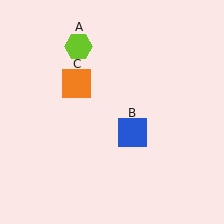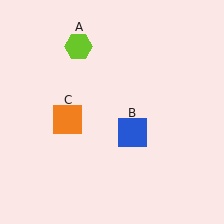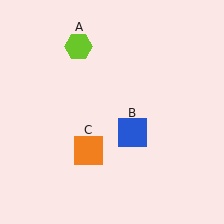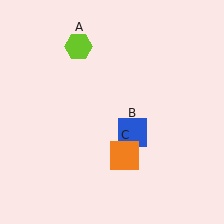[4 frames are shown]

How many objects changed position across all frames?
1 object changed position: orange square (object C).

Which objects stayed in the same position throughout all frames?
Lime hexagon (object A) and blue square (object B) remained stationary.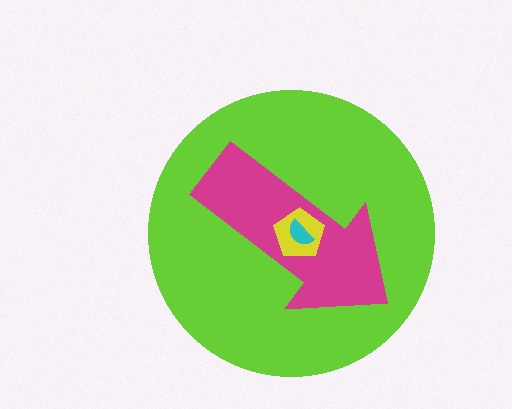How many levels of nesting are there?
4.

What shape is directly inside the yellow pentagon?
The cyan semicircle.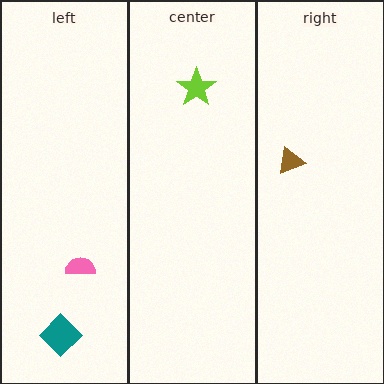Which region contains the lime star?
The center region.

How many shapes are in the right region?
1.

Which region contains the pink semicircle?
The left region.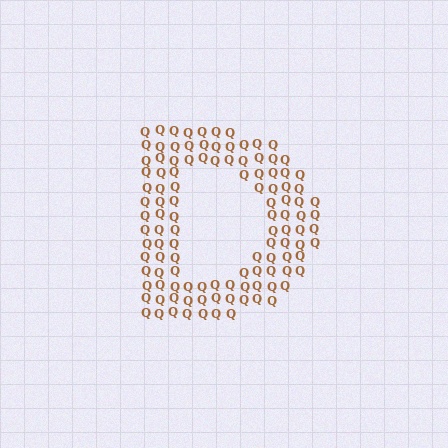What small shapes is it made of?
It is made of small letter Q's.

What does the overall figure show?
The overall figure shows the letter D.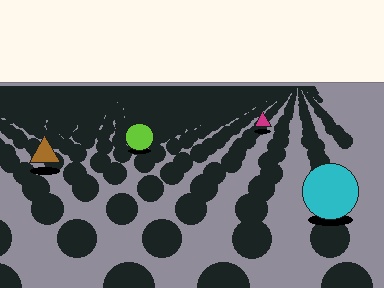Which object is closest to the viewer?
The cyan circle is closest. The texture marks near it are larger and more spread out.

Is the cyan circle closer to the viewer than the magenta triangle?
Yes. The cyan circle is closer — you can tell from the texture gradient: the ground texture is coarser near it.